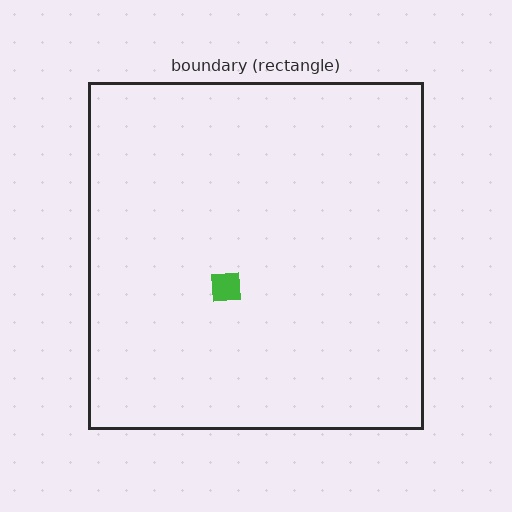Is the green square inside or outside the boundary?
Inside.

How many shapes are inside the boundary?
1 inside, 0 outside.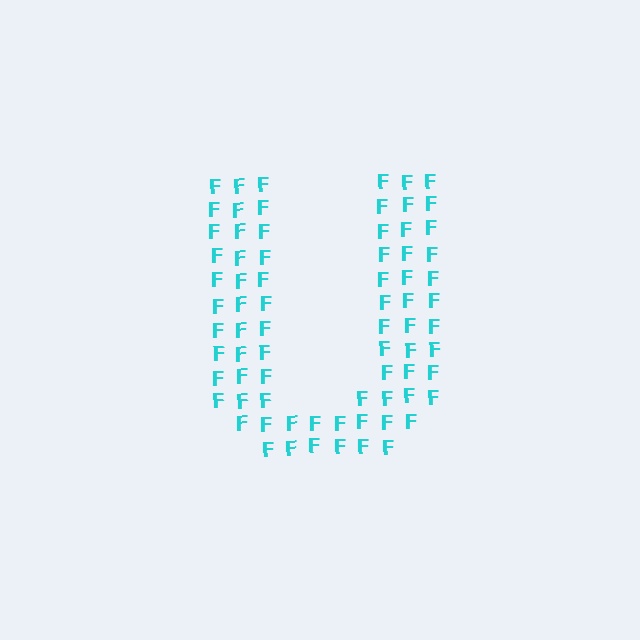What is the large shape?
The large shape is the letter U.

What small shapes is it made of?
It is made of small letter F's.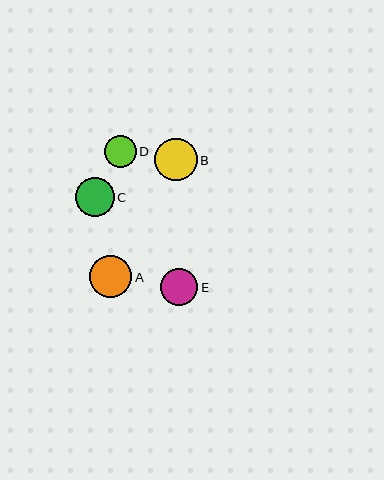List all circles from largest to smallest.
From largest to smallest: B, A, C, E, D.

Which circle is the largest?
Circle B is the largest with a size of approximately 43 pixels.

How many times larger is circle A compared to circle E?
Circle A is approximately 1.1 times the size of circle E.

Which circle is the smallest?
Circle D is the smallest with a size of approximately 32 pixels.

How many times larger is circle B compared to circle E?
Circle B is approximately 1.1 times the size of circle E.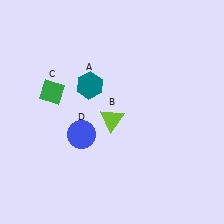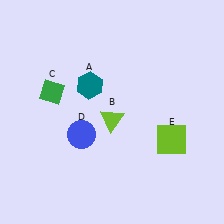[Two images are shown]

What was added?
A lime square (E) was added in Image 2.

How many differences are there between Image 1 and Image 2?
There is 1 difference between the two images.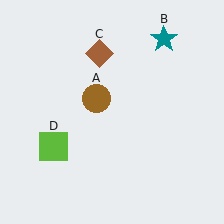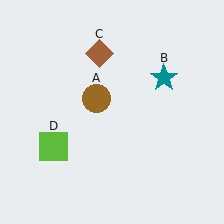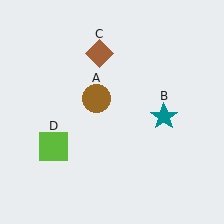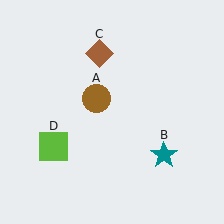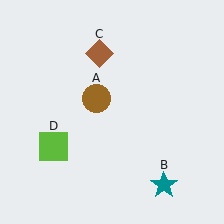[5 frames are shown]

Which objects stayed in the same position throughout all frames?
Brown circle (object A) and brown diamond (object C) and lime square (object D) remained stationary.